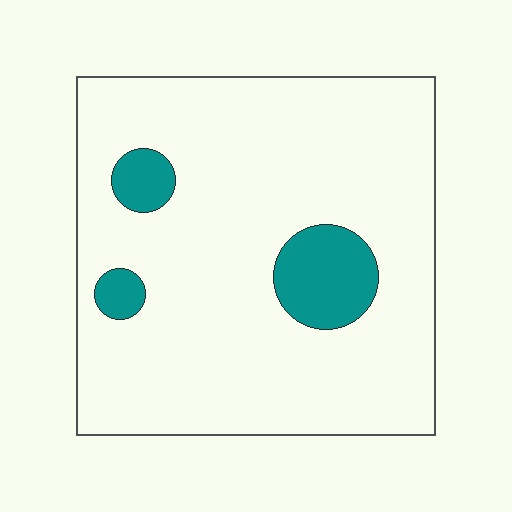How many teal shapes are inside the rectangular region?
3.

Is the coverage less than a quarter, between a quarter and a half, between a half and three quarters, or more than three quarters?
Less than a quarter.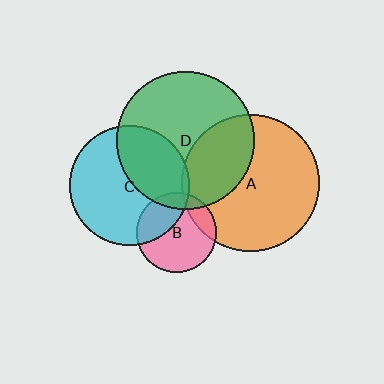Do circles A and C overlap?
Yes.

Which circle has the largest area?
Circle D (green).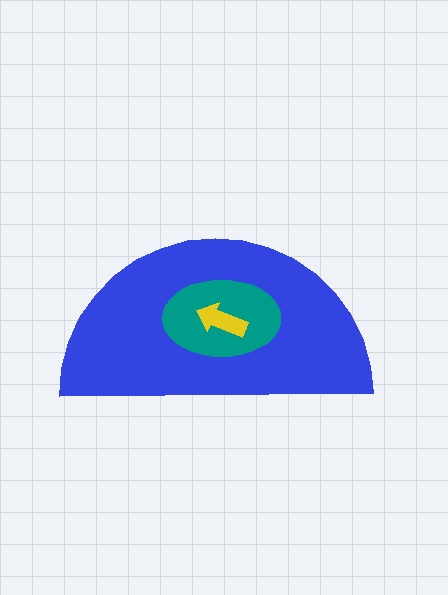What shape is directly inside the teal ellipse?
The yellow arrow.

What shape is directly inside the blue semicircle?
The teal ellipse.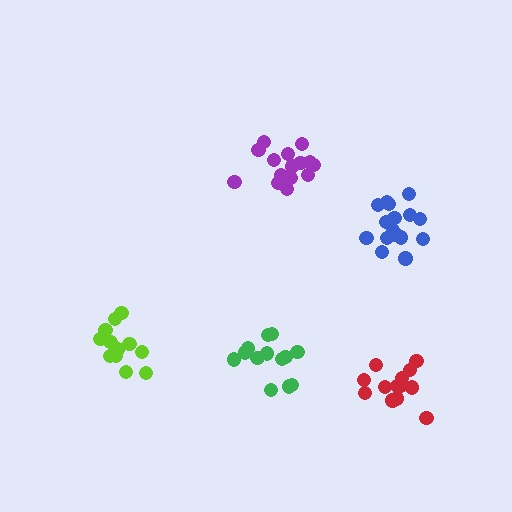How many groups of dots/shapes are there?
There are 5 groups.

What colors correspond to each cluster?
The clusters are colored: lime, blue, purple, green, red.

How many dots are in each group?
Group 1: 13 dots, Group 2: 17 dots, Group 3: 17 dots, Group 4: 13 dots, Group 5: 13 dots (73 total).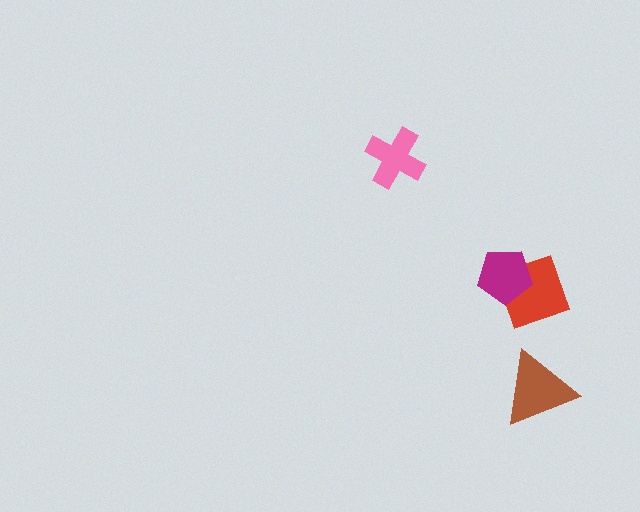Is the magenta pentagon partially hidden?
No, no other shape covers it.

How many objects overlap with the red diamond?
1 object overlaps with the red diamond.